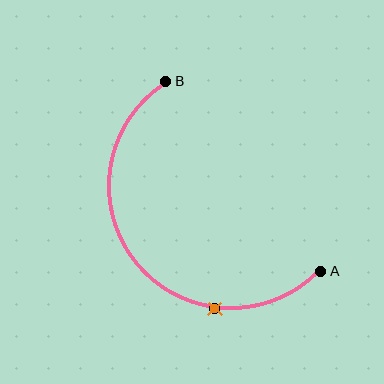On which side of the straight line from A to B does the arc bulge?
The arc bulges below and to the left of the straight line connecting A and B.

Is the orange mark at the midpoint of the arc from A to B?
No. The orange mark lies on the arc but is closer to endpoint A. The arc midpoint would be at the point on the curve equidistant along the arc from both A and B.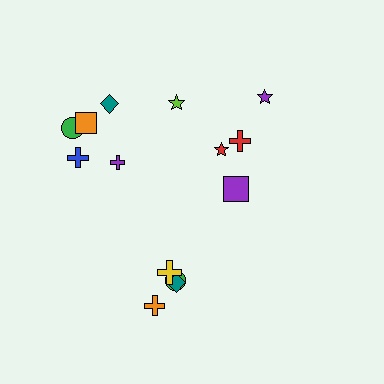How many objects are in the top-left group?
There are 6 objects.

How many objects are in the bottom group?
There are 4 objects.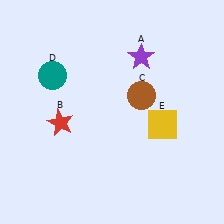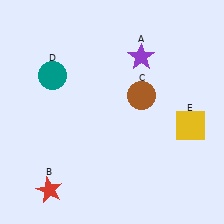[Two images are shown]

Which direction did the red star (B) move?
The red star (B) moved down.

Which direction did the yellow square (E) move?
The yellow square (E) moved right.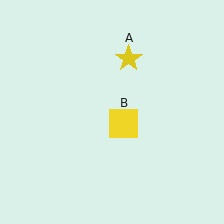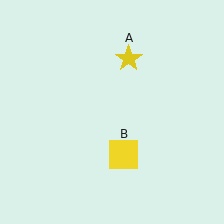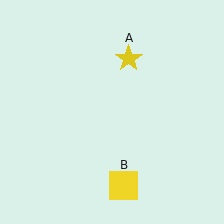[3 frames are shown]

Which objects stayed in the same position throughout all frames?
Yellow star (object A) remained stationary.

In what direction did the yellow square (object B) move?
The yellow square (object B) moved down.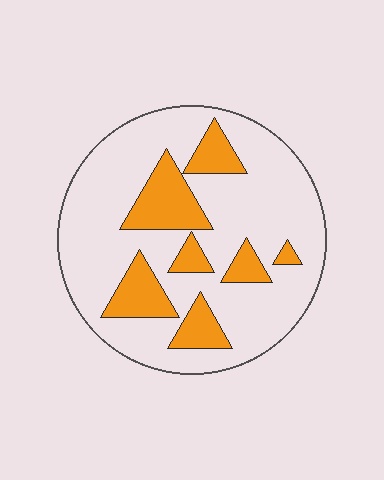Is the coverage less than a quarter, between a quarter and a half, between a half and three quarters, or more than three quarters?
Less than a quarter.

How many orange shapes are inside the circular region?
7.